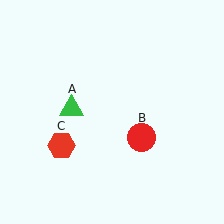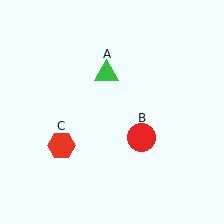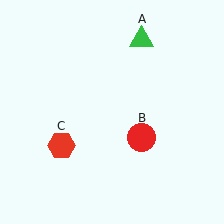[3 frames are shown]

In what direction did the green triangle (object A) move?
The green triangle (object A) moved up and to the right.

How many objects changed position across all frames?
1 object changed position: green triangle (object A).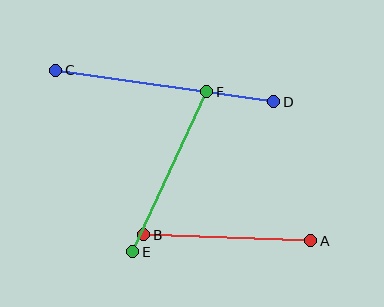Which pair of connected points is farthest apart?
Points C and D are farthest apart.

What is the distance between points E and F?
The distance is approximately 176 pixels.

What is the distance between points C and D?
The distance is approximately 220 pixels.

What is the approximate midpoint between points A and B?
The midpoint is at approximately (227, 238) pixels.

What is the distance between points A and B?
The distance is approximately 167 pixels.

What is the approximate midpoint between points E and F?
The midpoint is at approximately (170, 172) pixels.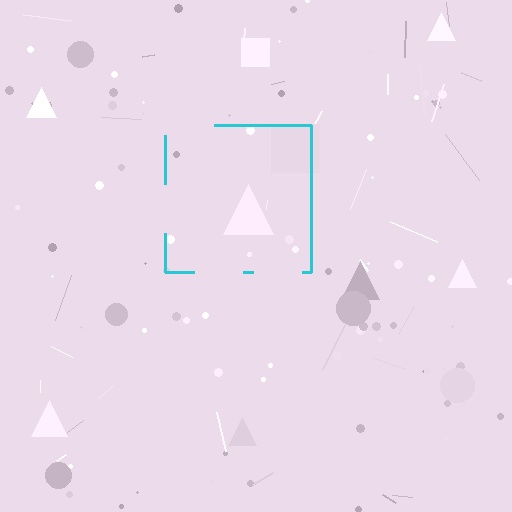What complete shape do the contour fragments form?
The contour fragments form a square.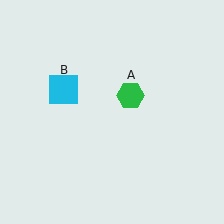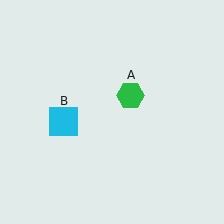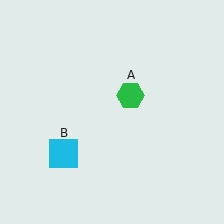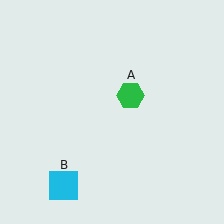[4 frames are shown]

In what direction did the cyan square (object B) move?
The cyan square (object B) moved down.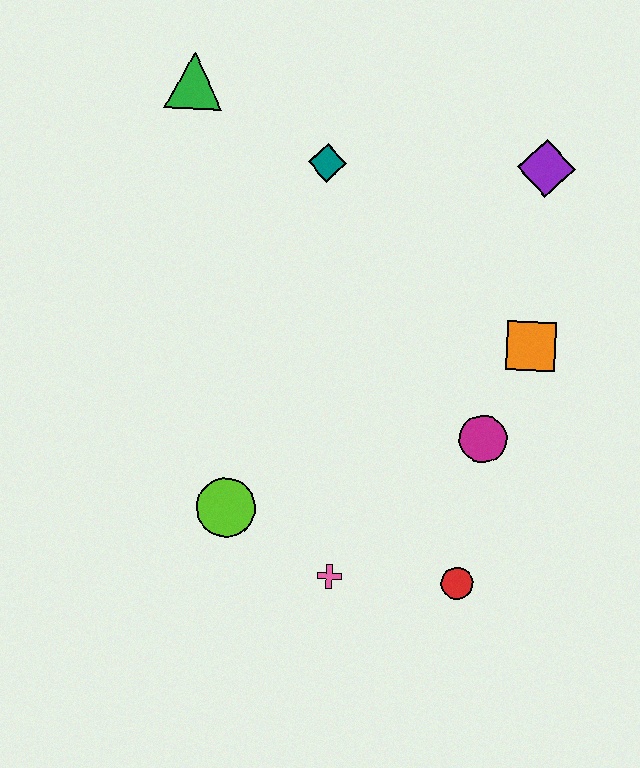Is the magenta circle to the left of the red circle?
No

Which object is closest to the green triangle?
The teal diamond is closest to the green triangle.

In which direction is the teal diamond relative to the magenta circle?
The teal diamond is above the magenta circle.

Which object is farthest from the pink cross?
The green triangle is farthest from the pink cross.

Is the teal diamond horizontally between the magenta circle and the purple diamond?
No